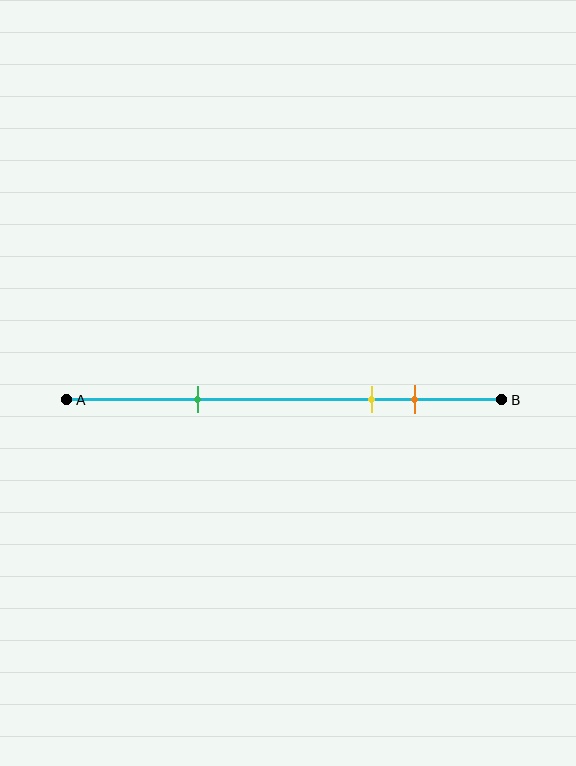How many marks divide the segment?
There are 3 marks dividing the segment.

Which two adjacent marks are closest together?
The yellow and orange marks are the closest adjacent pair.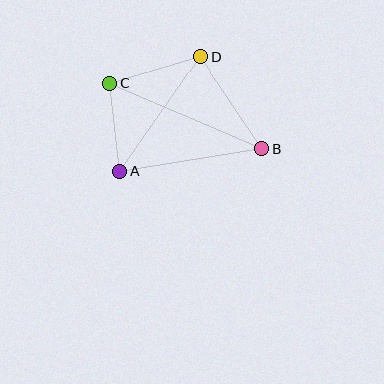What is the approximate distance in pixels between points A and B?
The distance between A and B is approximately 144 pixels.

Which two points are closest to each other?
Points A and C are closest to each other.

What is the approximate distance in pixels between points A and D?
The distance between A and D is approximately 139 pixels.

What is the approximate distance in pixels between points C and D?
The distance between C and D is approximately 94 pixels.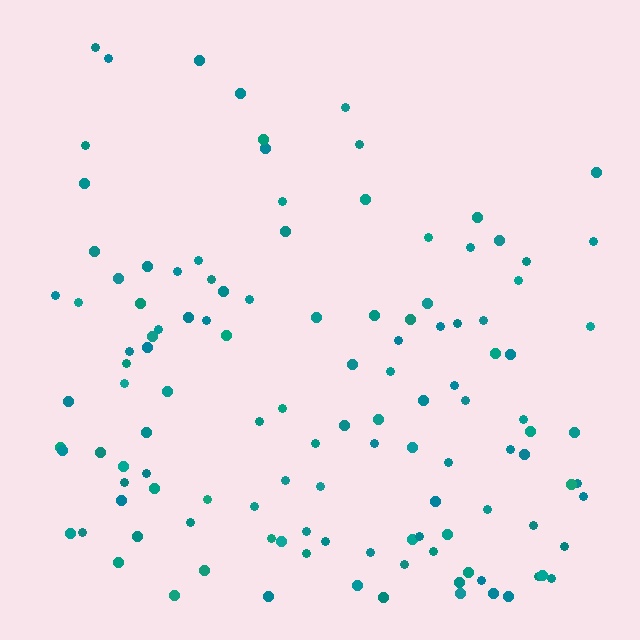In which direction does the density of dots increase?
From top to bottom, with the bottom side densest.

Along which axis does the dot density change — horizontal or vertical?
Vertical.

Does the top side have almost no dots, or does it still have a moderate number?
Still a moderate number, just noticeably fewer than the bottom.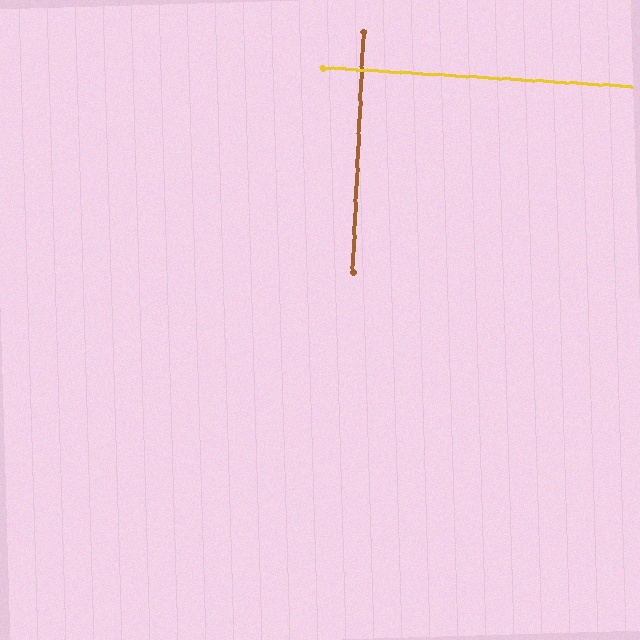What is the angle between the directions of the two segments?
Approximately 89 degrees.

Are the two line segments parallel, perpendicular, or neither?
Perpendicular — they meet at approximately 89°.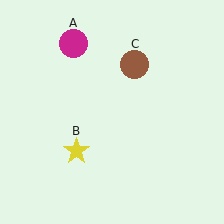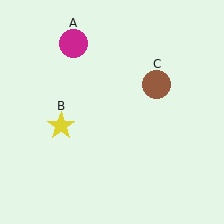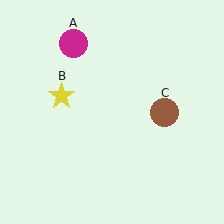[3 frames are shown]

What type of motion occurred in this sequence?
The yellow star (object B), brown circle (object C) rotated clockwise around the center of the scene.